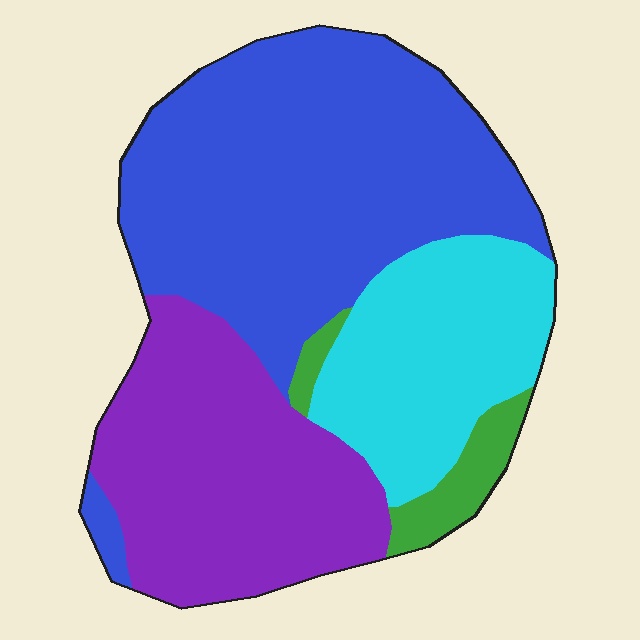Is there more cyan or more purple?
Purple.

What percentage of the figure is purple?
Purple covers 29% of the figure.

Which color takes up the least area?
Green, at roughly 5%.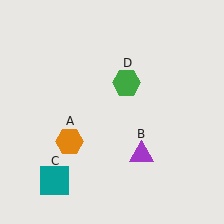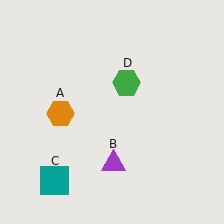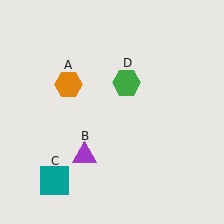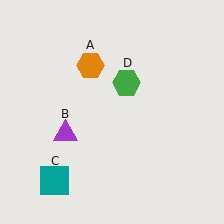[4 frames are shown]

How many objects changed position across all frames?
2 objects changed position: orange hexagon (object A), purple triangle (object B).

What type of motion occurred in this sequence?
The orange hexagon (object A), purple triangle (object B) rotated clockwise around the center of the scene.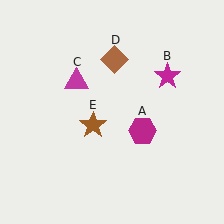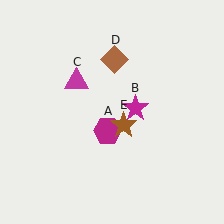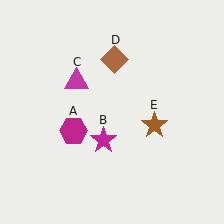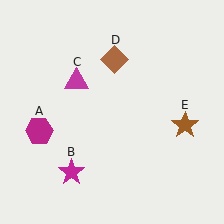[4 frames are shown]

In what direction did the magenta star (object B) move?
The magenta star (object B) moved down and to the left.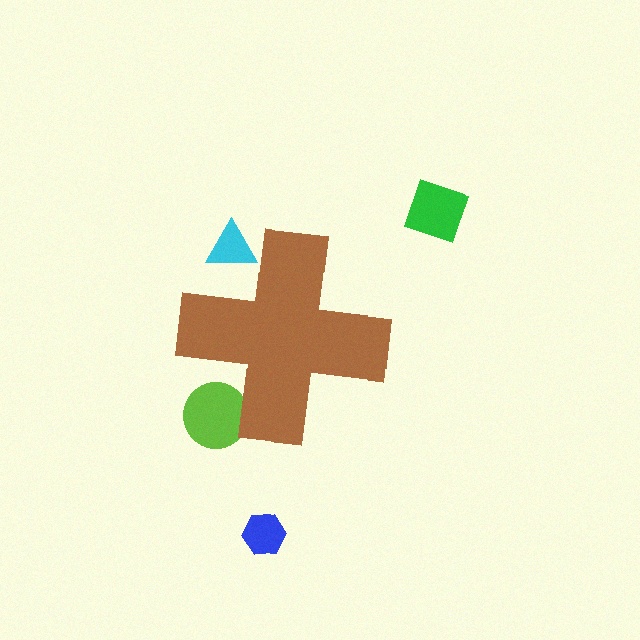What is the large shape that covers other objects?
A brown cross.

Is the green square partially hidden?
No, the green square is fully visible.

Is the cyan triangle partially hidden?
Yes, the cyan triangle is partially hidden behind the brown cross.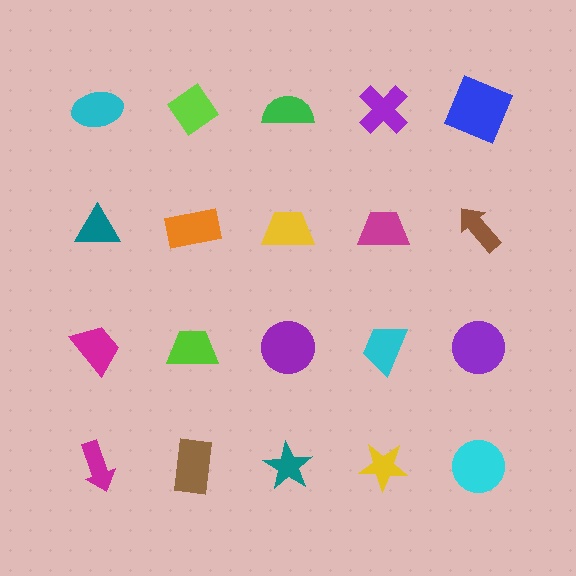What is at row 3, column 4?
A cyan trapezoid.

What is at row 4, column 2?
A brown rectangle.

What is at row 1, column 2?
A lime diamond.